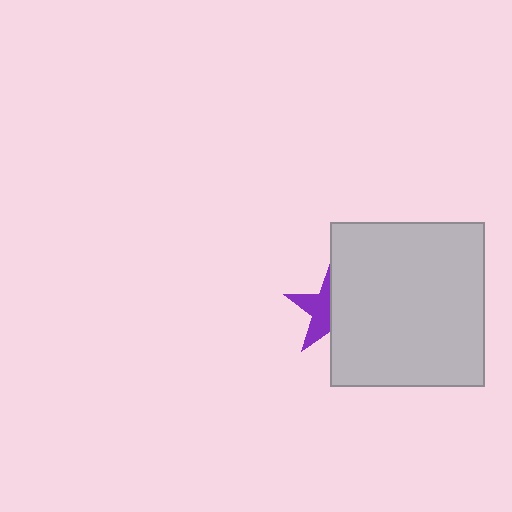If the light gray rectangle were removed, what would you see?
You would see the complete purple star.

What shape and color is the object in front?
The object in front is a light gray rectangle.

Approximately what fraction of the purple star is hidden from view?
Roughly 55% of the purple star is hidden behind the light gray rectangle.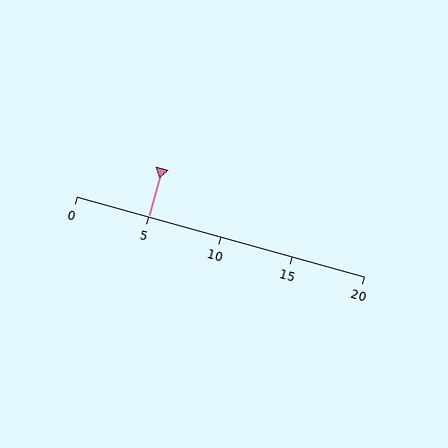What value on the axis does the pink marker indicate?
The marker indicates approximately 5.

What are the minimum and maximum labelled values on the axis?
The axis runs from 0 to 20.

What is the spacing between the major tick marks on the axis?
The major ticks are spaced 5 apart.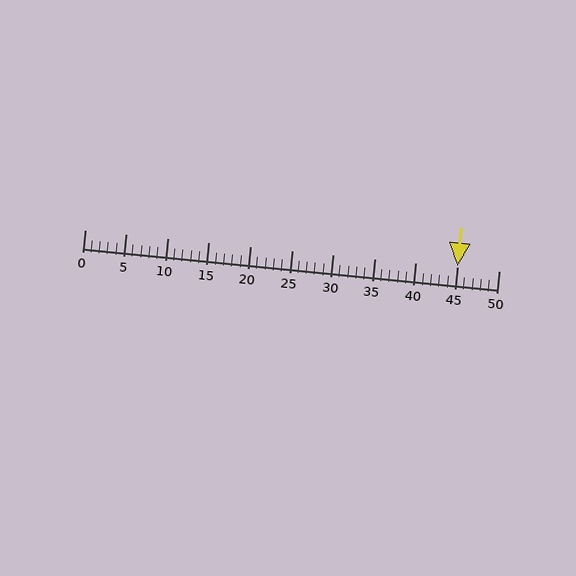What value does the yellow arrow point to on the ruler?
The yellow arrow points to approximately 45.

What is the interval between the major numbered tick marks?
The major tick marks are spaced 5 units apart.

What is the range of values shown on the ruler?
The ruler shows values from 0 to 50.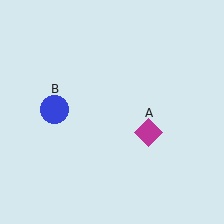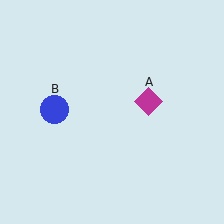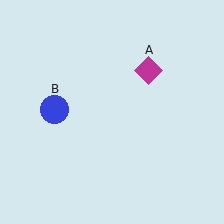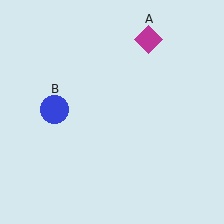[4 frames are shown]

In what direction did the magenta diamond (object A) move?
The magenta diamond (object A) moved up.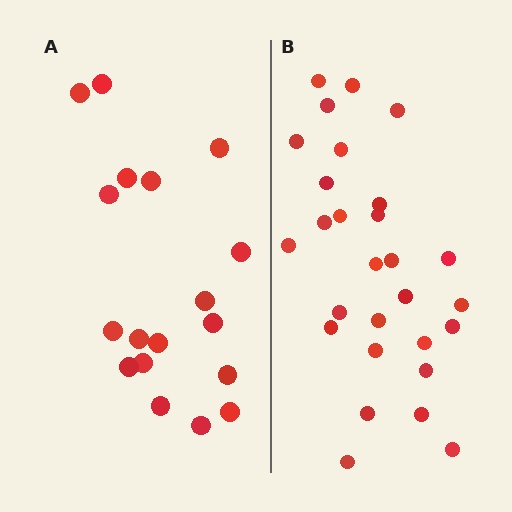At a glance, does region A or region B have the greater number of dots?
Region B (the right region) has more dots.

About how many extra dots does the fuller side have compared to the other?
Region B has roughly 10 or so more dots than region A.